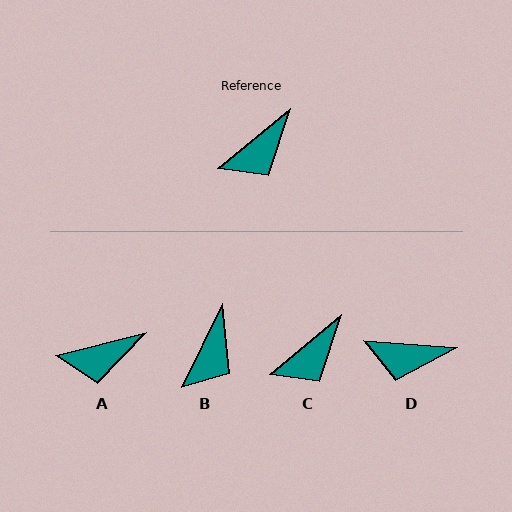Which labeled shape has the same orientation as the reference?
C.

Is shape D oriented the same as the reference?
No, it is off by about 44 degrees.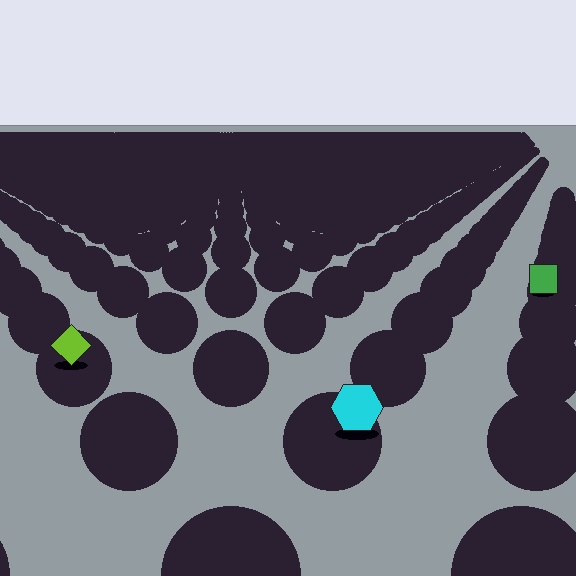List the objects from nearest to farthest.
From nearest to farthest: the cyan hexagon, the lime diamond, the green square.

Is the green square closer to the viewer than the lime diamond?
No. The lime diamond is closer — you can tell from the texture gradient: the ground texture is coarser near it.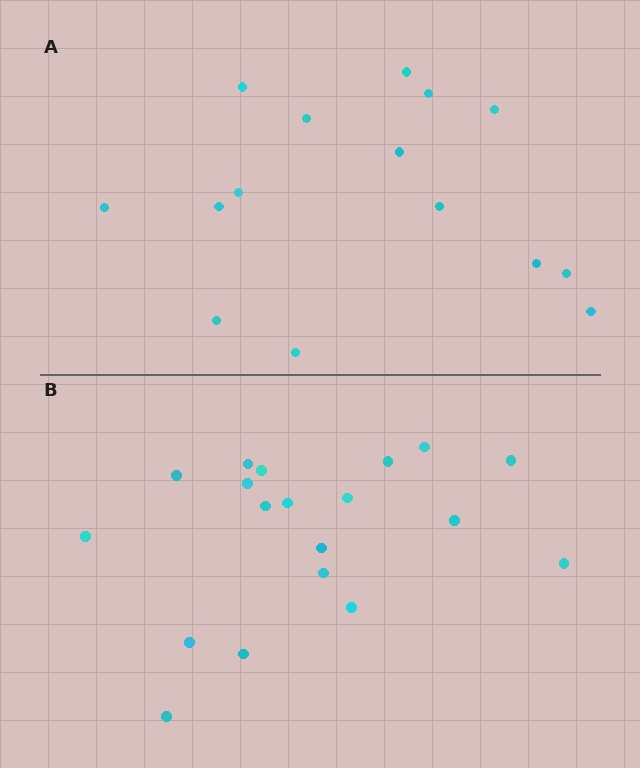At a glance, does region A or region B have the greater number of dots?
Region B (the bottom region) has more dots.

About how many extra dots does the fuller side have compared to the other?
Region B has about 4 more dots than region A.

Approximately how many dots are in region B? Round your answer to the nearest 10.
About 20 dots. (The exact count is 19, which rounds to 20.)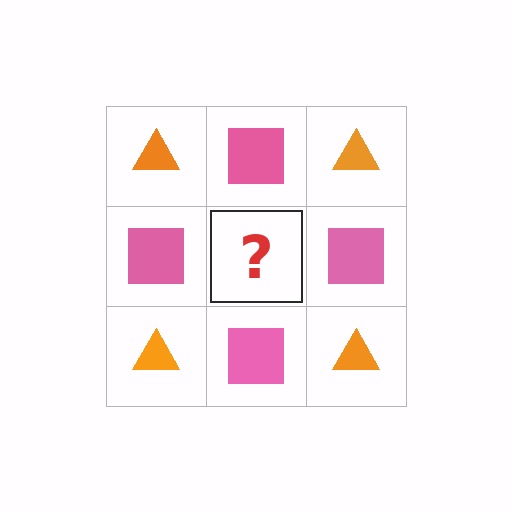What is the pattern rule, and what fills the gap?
The rule is that it alternates orange triangle and pink square in a checkerboard pattern. The gap should be filled with an orange triangle.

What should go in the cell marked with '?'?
The missing cell should contain an orange triangle.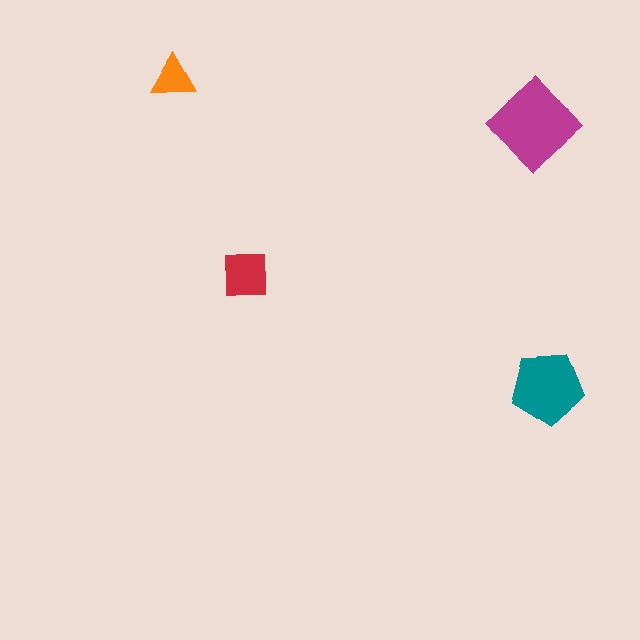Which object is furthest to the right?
The teal pentagon is rightmost.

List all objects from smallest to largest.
The orange triangle, the red square, the teal pentagon, the magenta diamond.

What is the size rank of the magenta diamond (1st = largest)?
1st.